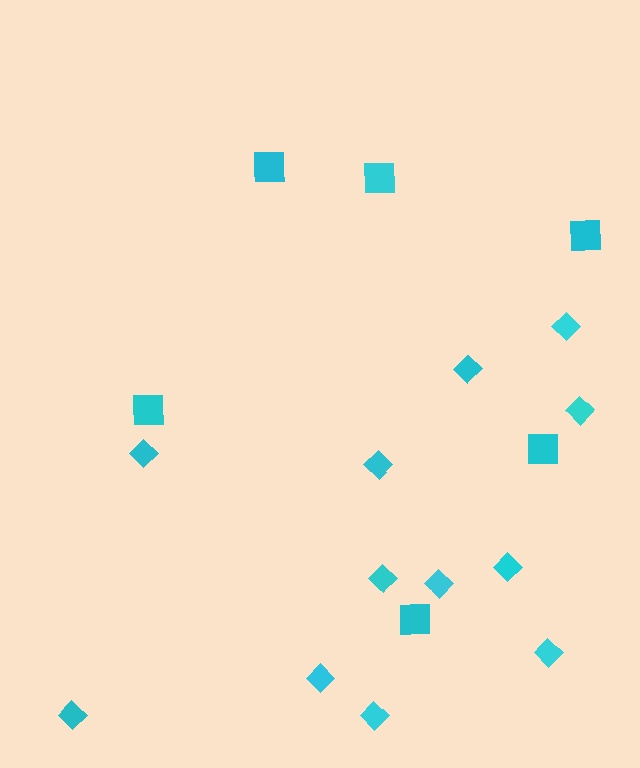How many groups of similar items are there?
There are 2 groups: one group of squares (6) and one group of diamonds (12).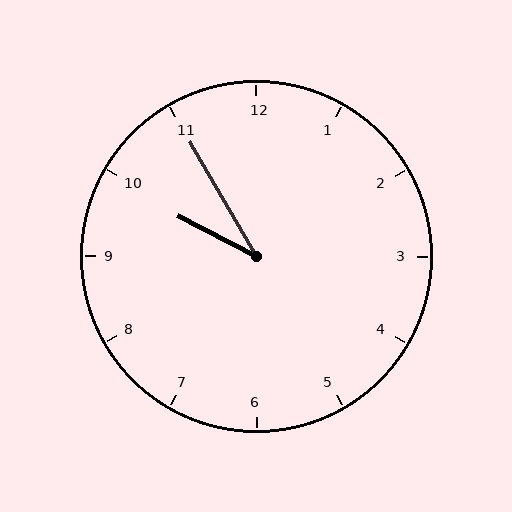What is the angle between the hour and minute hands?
Approximately 32 degrees.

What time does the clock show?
9:55.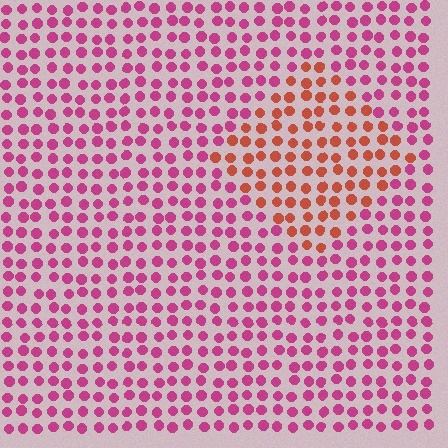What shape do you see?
I see a diamond.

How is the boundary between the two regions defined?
The boundary is defined purely by a slight shift in hue (about 42 degrees). Spacing, size, and orientation are identical on both sides.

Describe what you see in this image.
The image is filled with small magenta elements in a uniform arrangement. A diamond-shaped region is visible where the elements are tinted to a slightly different hue, forming a subtle color boundary.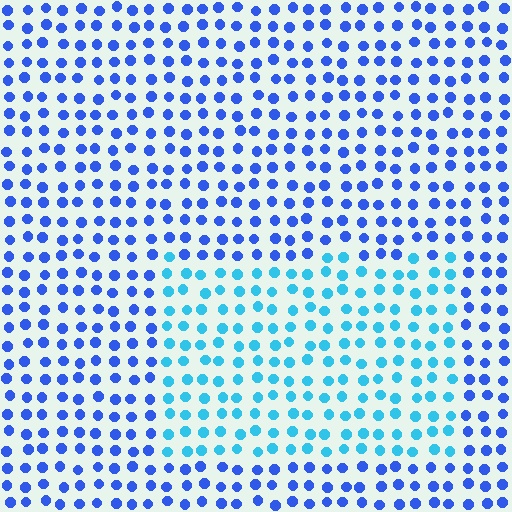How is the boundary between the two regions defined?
The boundary is defined purely by a slight shift in hue (about 35 degrees). Spacing, size, and orientation are identical on both sides.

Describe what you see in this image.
The image is filled with small blue elements in a uniform arrangement. A rectangle-shaped region is visible where the elements are tinted to a slightly different hue, forming a subtle color boundary.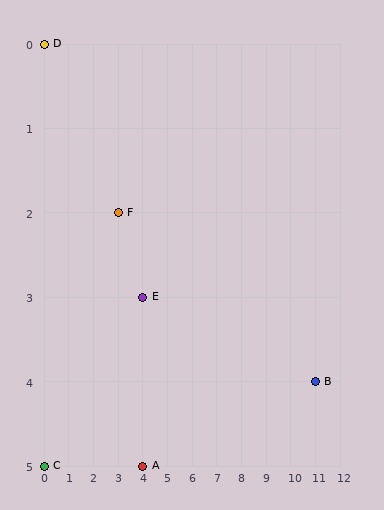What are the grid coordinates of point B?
Point B is at grid coordinates (11, 4).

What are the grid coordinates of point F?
Point F is at grid coordinates (3, 2).